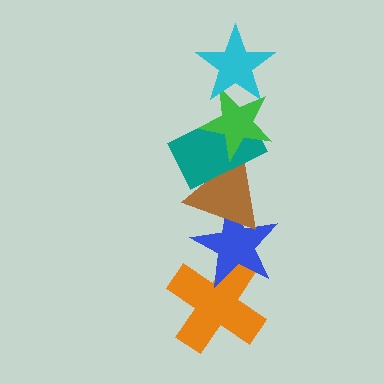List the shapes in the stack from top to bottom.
From top to bottom: the cyan star, the green star, the teal rectangle, the brown triangle, the blue star, the orange cross.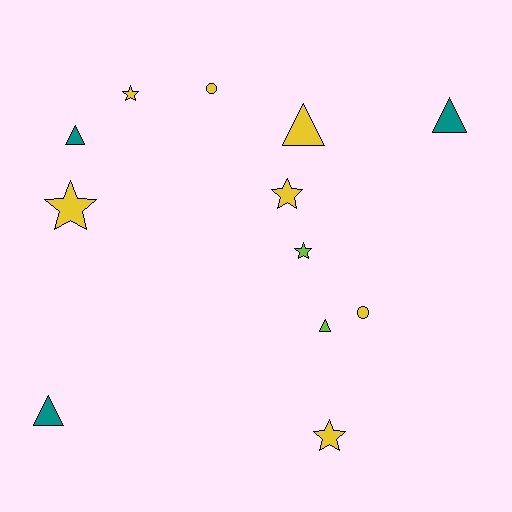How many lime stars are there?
There is 1 lime star.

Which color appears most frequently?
Yellow, with 7 objects.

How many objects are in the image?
There are 12 objects.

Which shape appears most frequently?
Triangle, with 5 objects.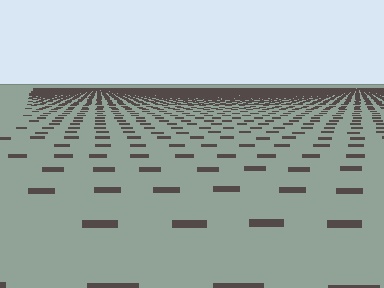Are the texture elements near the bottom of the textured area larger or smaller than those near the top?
Larger. Near the bottom, elements are closer to the viewer and appear at a bigger on-screen size.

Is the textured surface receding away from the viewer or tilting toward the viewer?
The surface is receding away from the viewer. Texture elements get smaller and denser toward the top.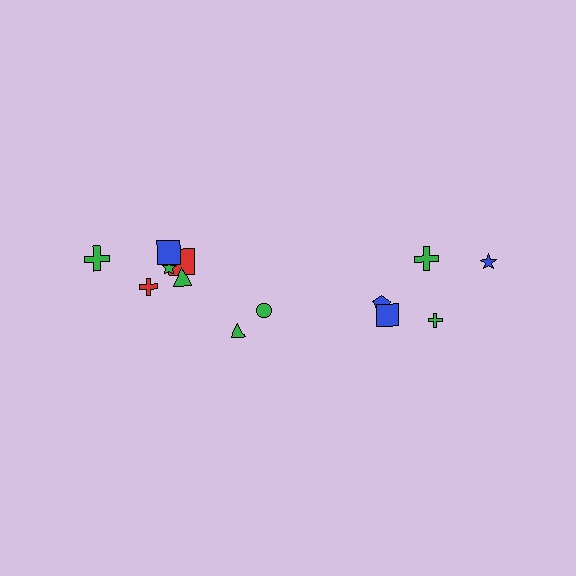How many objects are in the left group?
There are 8 objects.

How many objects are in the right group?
There are 5 objects.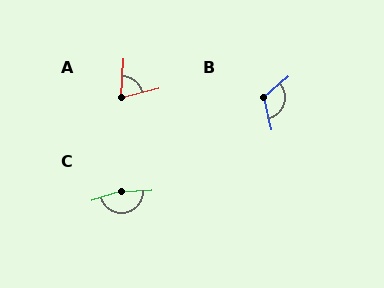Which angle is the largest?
C, at approximately 165 degrees.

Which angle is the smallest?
A, at approximately 72 degrees.